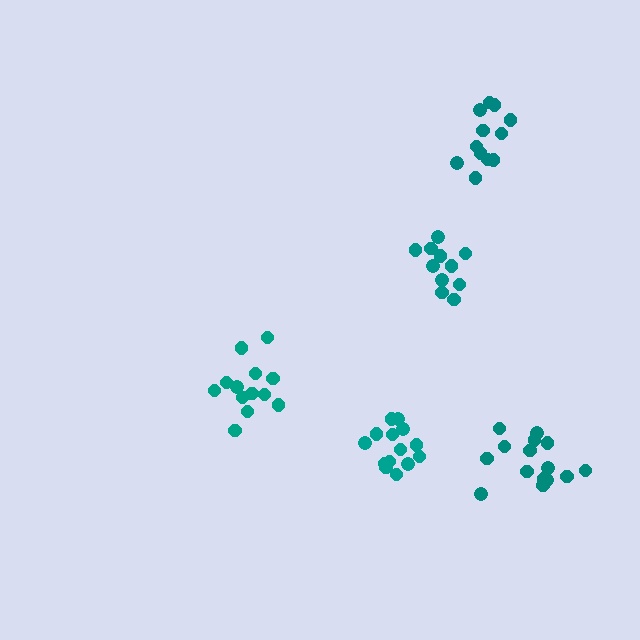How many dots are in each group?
Group 1: 14 dots, Group 2: 11 dots, Group 3: 13 dots, Group 4: 12 dots, Group 5: 15 dots (65 total).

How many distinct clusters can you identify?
There are 5 distinct clusters.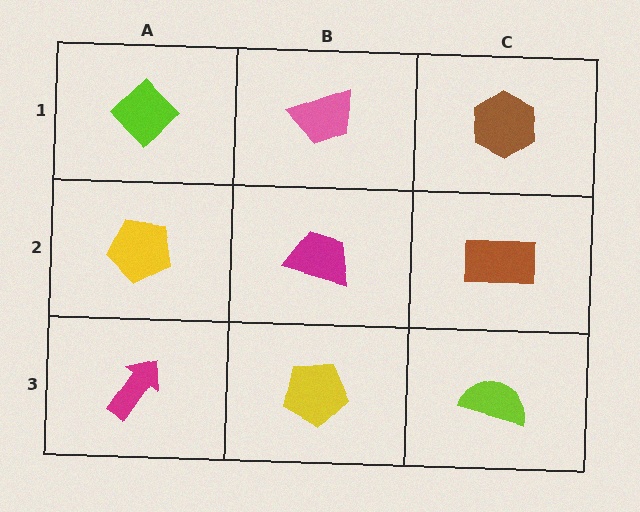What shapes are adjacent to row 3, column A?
A yellow pentagon (row 2, column A), a yellow pentagon (row 3, column B).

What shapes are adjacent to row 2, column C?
A brown hexagon (row 1, column C), a lime semicircle (row 3, column C), a magenta trapezoid (row 2, column B).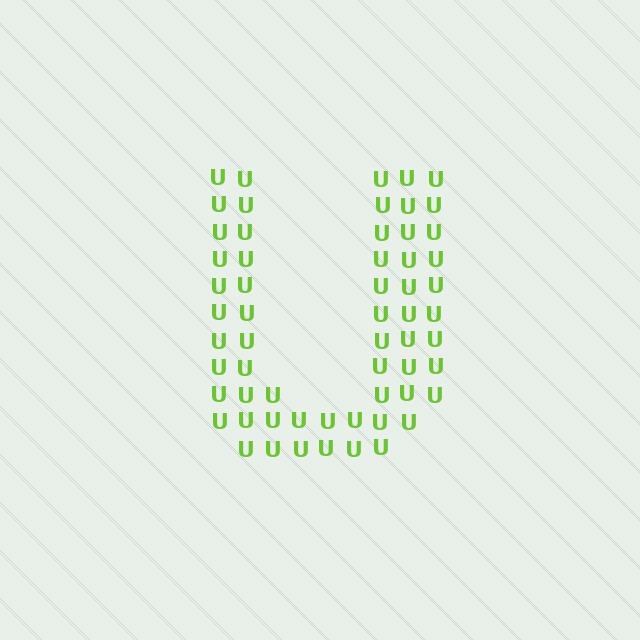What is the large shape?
The large shape is the letter U.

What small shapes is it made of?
It is made of small letter U's.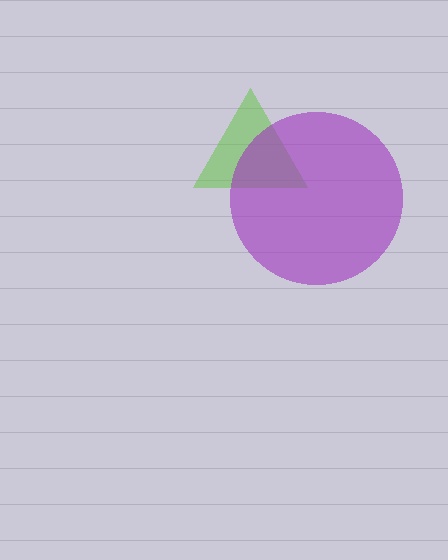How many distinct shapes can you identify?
There are 2 distinct shapes: a lime triangle, a purple circle.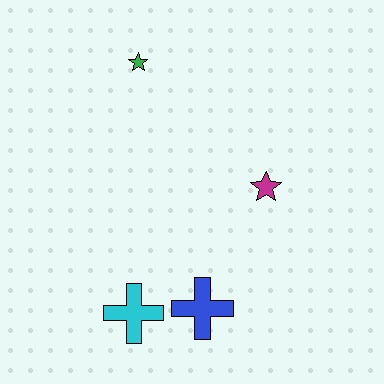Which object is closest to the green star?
The magenta star is closest to the green star.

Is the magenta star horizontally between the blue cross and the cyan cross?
No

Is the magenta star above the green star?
No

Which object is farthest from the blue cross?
The green star is farthest from the blue cross.